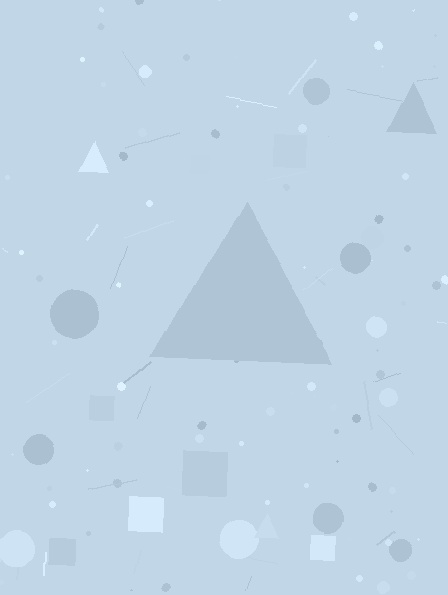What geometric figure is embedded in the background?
A triangle is embedded in the background.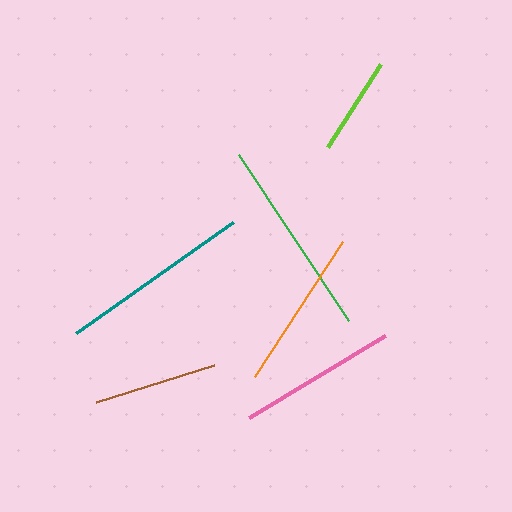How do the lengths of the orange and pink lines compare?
The orange and pink lines are approximately the same length.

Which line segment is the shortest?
The lime line is the shortest at approximately 98 pixels.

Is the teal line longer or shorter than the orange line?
The teal line is longer than the orange line.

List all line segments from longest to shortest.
From longest to shortest: green, teal, orange, pink, brown, lime.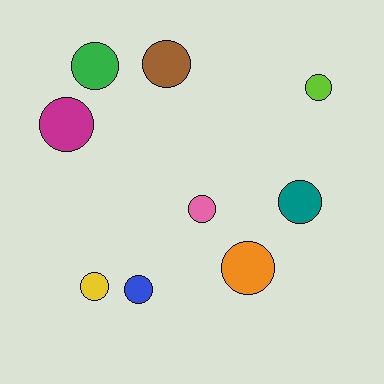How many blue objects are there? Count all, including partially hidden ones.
There is 1 blue object.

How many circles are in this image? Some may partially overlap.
There are 9 circles.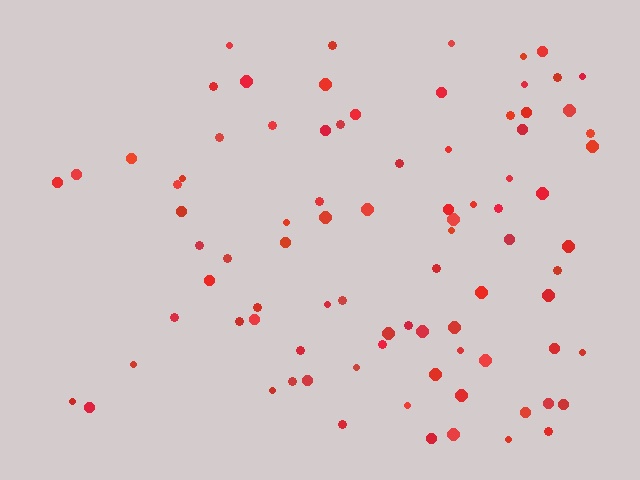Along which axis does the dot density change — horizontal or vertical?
Horizontal.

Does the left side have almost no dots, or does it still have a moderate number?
Still a moderate number, just noticeably fewer than the right.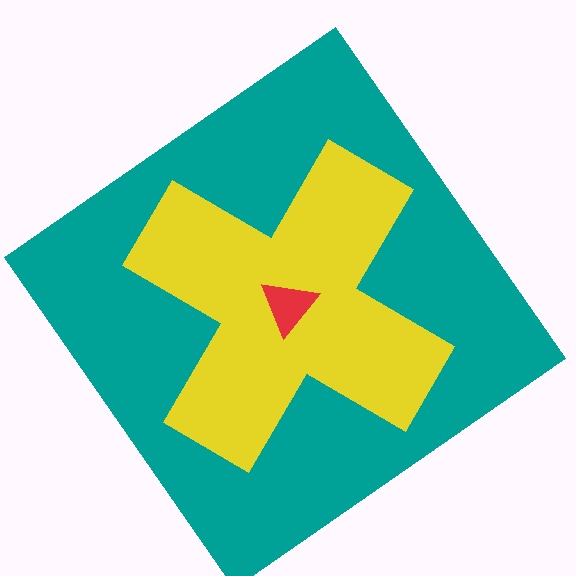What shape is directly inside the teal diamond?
The yellow cross.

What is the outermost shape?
The teal diamond.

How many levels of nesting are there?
3.